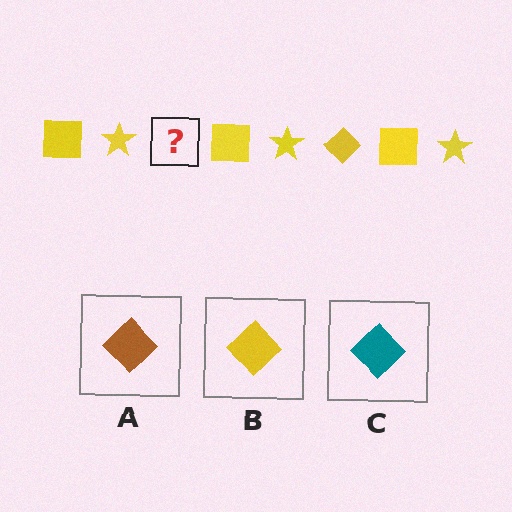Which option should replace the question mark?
Option B.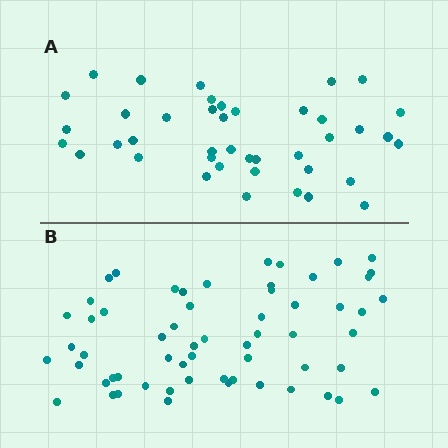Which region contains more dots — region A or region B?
Region B (the bottom region) has more dots.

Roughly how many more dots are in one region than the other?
Region B has approximately 20 more dots than region A.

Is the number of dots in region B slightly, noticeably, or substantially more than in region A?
Region B has substantially more. The ratio is roughly 1.5 to 1.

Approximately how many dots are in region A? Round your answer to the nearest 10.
About 40 dots. (The exact count is 41, which rounds to 40.)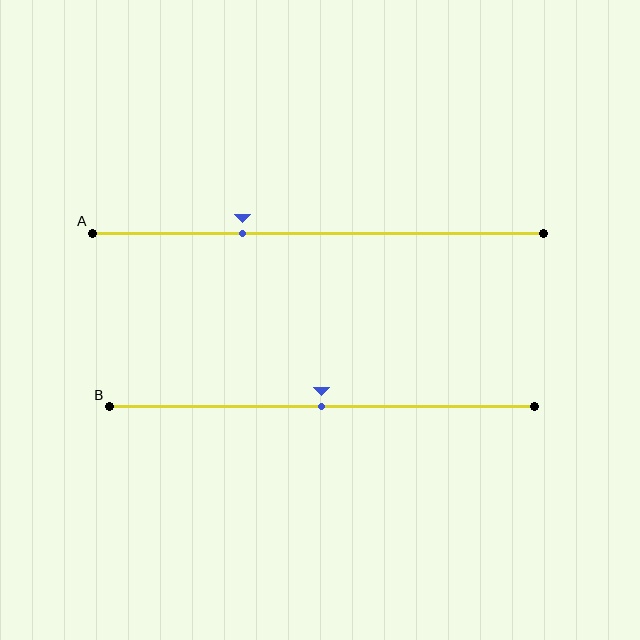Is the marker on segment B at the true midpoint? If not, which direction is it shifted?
Yes, the marker on segment B is at the true midpoint.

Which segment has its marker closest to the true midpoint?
Segment B has its marker closest to the true midpoint.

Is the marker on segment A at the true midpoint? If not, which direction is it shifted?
No, the marker on segment A is shifted to the left by about 17% of the segment length.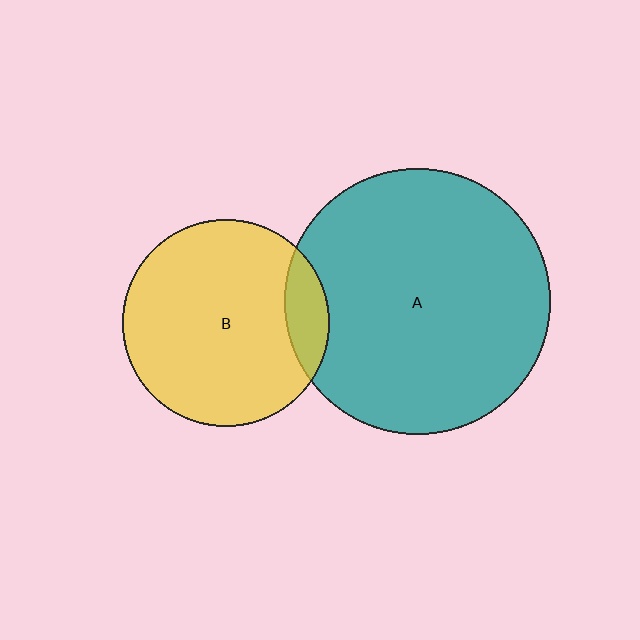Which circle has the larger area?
Circle A (teal).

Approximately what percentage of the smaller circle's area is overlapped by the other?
Approximately 10%.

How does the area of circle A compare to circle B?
Approximately 1.6 times.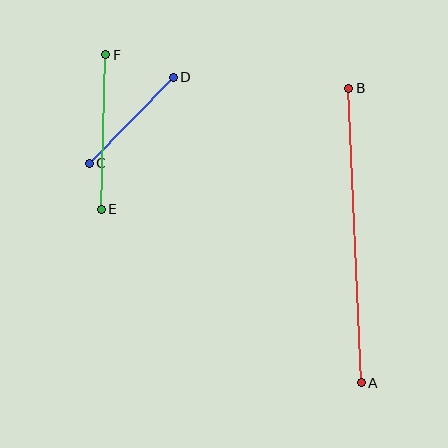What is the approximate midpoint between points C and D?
The midpoint is at approximately (131, 120) pixels.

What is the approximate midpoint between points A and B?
The midpoint is at approximately (355, 236) pixels.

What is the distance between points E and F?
The distance is approximately 154 pixels.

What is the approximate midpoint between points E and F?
The midpoint is at approximately (104, 132) pixels.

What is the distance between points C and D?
The distance is approximately 120 pixels.